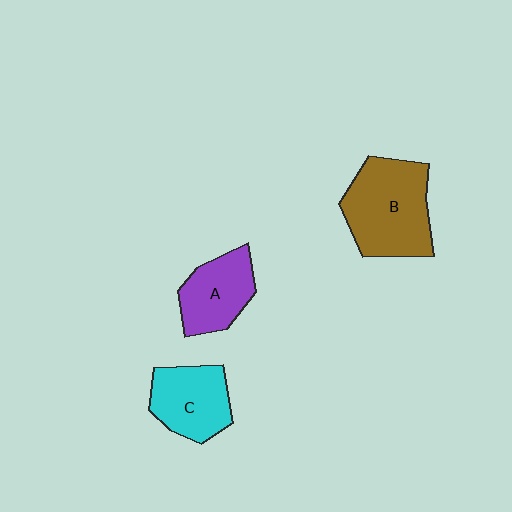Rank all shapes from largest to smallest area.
From largest to smallest: B (brown), C (cyan), A (purple).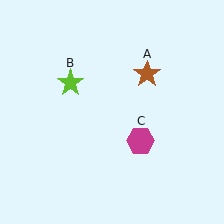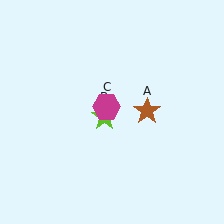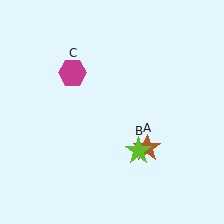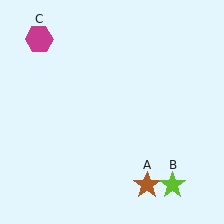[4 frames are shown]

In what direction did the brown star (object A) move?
The brown star (object A) moved down.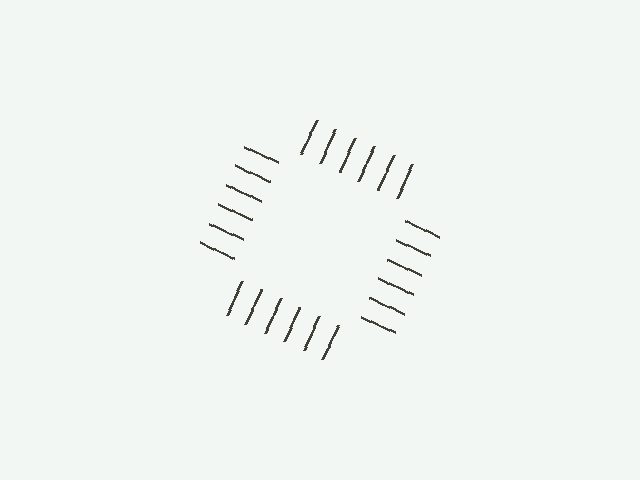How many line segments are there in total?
24 — 6 along each of the 4 edges.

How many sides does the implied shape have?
4 sides — the line-ends trace a square.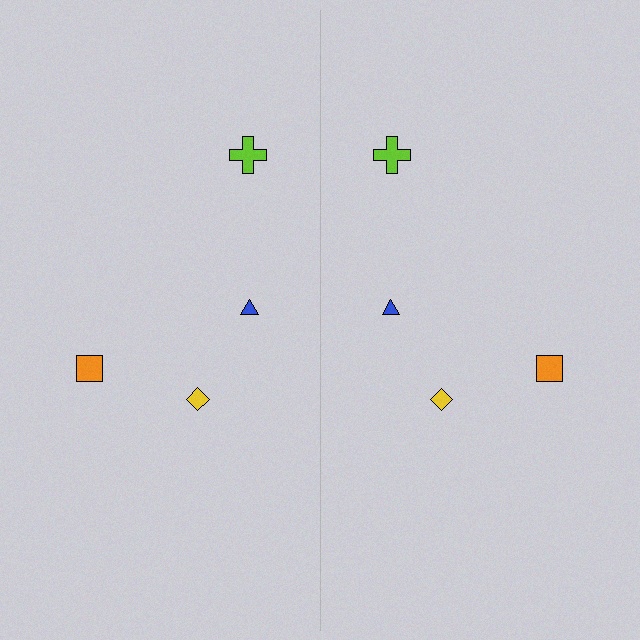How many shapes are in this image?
There are 8 shapes in this image.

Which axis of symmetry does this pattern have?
The pattern has a vertical axis of symmetry running through the center of the image.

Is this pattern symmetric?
Yes, this pattern has bilateral (reflection) symmetry.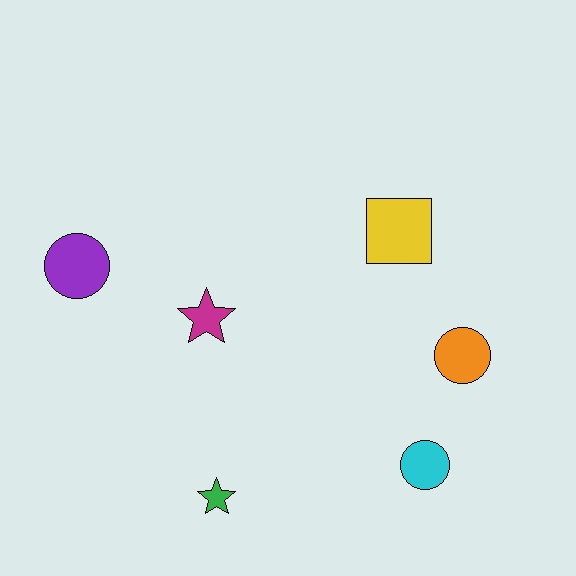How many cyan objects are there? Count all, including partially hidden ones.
There is 1 cyan object.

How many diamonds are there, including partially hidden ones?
There are no diamonds.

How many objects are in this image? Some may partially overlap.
There are 6 objects.